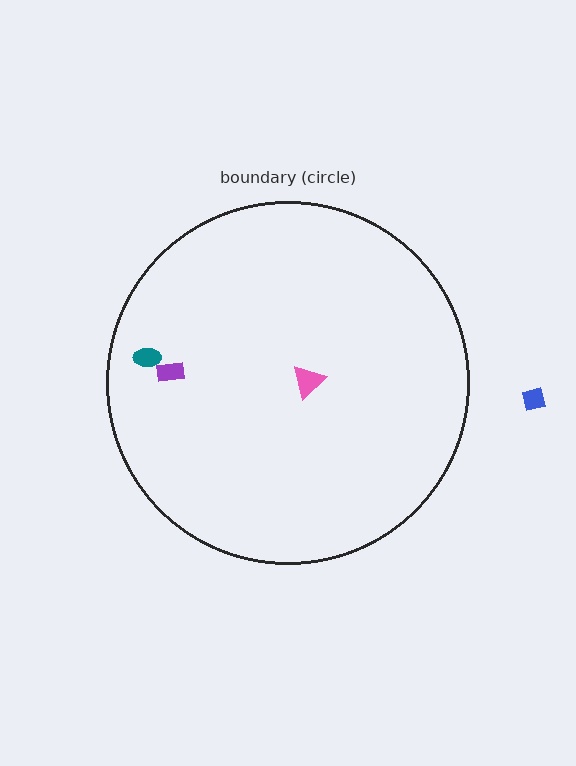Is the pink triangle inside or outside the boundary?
Inside.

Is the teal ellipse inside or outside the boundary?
Inside.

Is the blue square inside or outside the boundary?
Outside.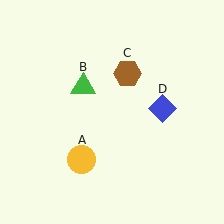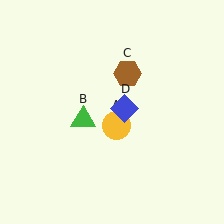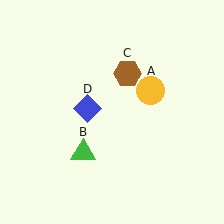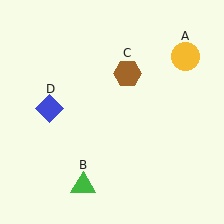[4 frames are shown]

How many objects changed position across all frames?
3 objects changed position: yellow circle (object A), green triangle (object B), blue diamond (object D).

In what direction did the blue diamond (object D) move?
The blue diamond (object D) moved left.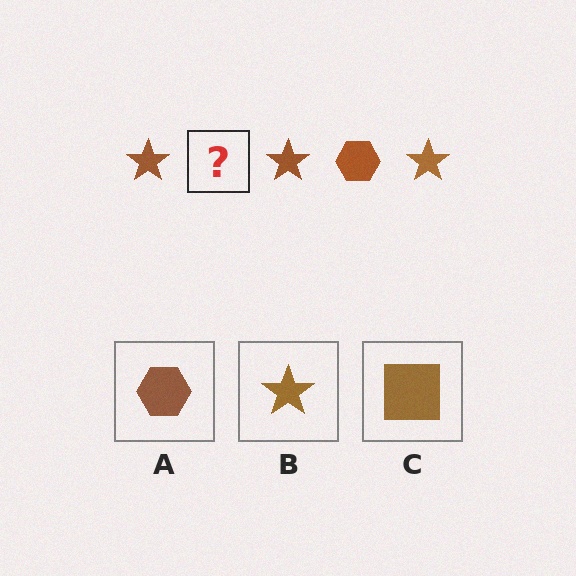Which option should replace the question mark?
Option A.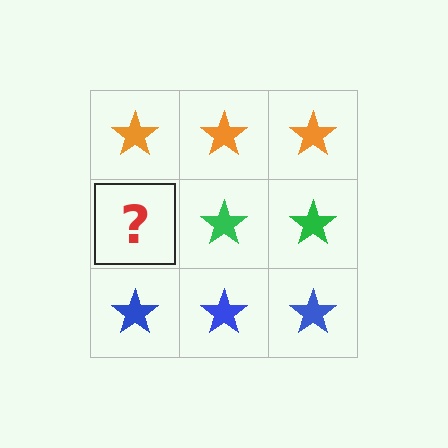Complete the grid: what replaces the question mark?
The question mark should be replaced with a green star.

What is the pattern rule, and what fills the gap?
The rule is that each row has a consistent color. The gap should be filled with a green star.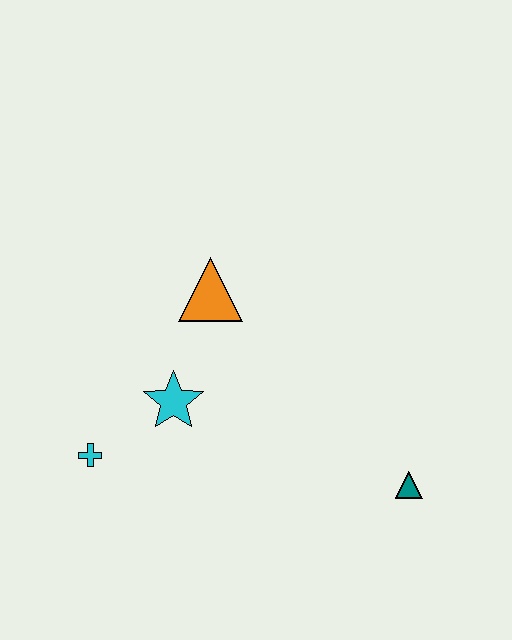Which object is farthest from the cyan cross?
The teal triangle is farthest from the cyan cross.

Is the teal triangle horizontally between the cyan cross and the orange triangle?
No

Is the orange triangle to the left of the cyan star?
No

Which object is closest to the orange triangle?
The cyan star is closest to the orange triangle.